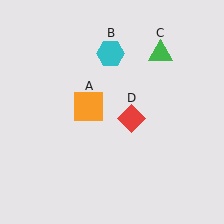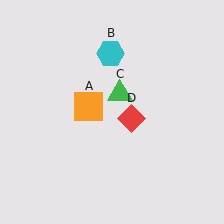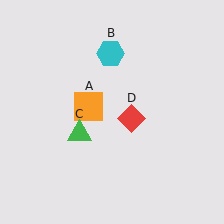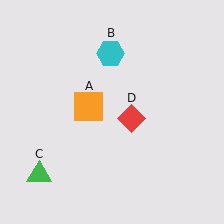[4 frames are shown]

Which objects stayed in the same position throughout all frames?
Orange square (object A) and cyan hexagon (object B) and red diamond (object D) remained stationary.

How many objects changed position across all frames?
1 object changed position: green triangle (object C).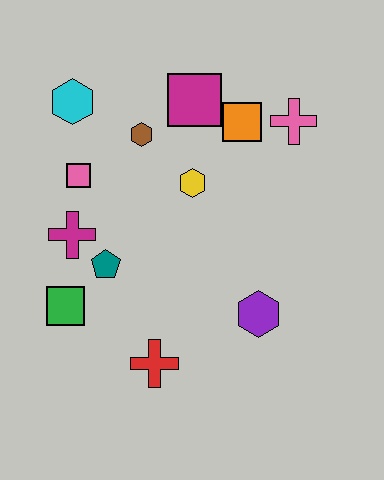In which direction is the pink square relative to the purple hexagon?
The pink square is to the left of the purple hexagon.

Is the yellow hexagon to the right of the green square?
Yes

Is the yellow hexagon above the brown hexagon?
No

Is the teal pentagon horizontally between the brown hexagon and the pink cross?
No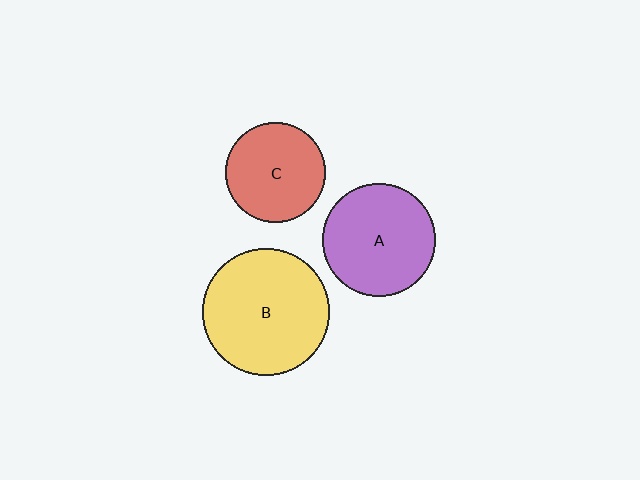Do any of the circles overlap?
No, none of the circles overlap.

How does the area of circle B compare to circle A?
Approximately 1.3 times.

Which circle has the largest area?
Circle B (yellow).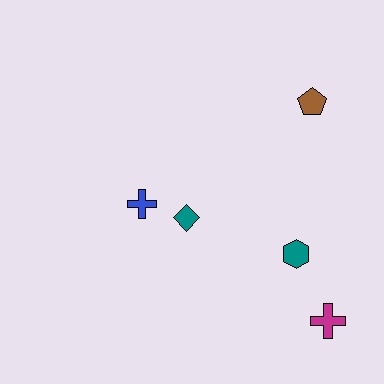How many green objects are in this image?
There are no green objects.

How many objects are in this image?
There are 5 objects.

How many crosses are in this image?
There are 2 crosses.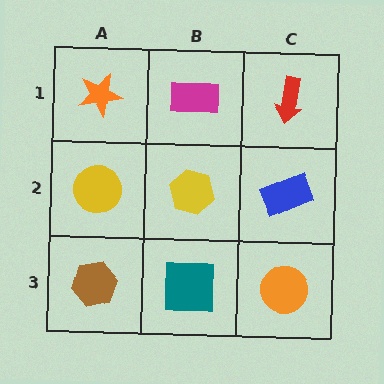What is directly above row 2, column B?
A magenta rectangle.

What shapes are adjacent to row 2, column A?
An orange star (row 1, column A), a brown hexagon (row 3, column A), a yellow hexagon (row 2, column B).